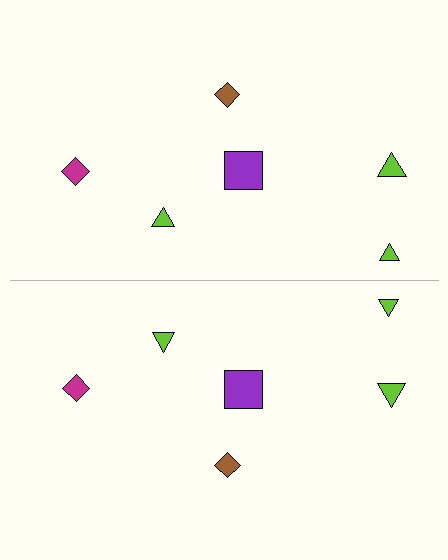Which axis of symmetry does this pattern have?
The pattern has a horizontal axis of symmetry running through the center of the image.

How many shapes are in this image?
There are 12 shapes in this image.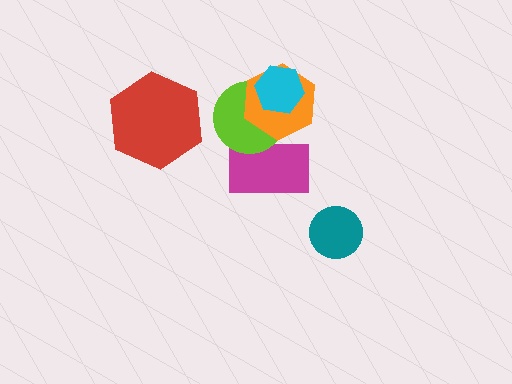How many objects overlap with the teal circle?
0 objects overlap with the teal circle.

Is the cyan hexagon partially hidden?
No, no other shape covers it.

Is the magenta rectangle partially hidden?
Yes, it is partially covered by another shape.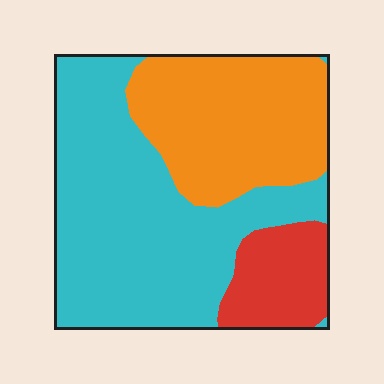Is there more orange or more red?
Orange.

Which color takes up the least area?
Red, at roughly 15%.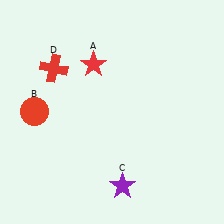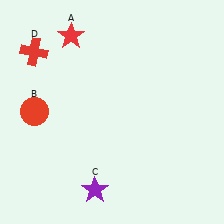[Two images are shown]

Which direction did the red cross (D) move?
The red cross (D) moved left.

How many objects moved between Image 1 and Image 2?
3 objects moved between the two images.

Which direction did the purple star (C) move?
The purple star (C) moved left.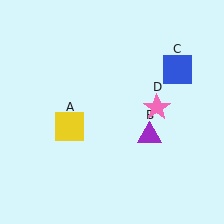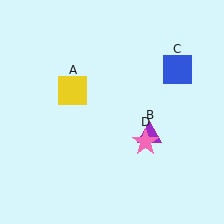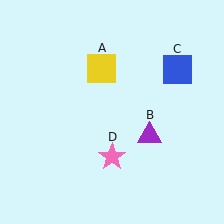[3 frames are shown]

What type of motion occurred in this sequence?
The yellow square (object A), pink star (object D) rotated clockwise around the center of the scene.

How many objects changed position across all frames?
2 objects changed position: yellow square (object A), pink star (object D).